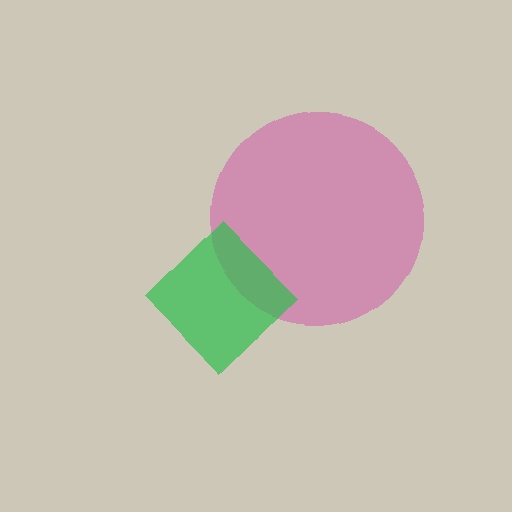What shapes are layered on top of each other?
The layered shapes are: a magenta circle, a green diamond.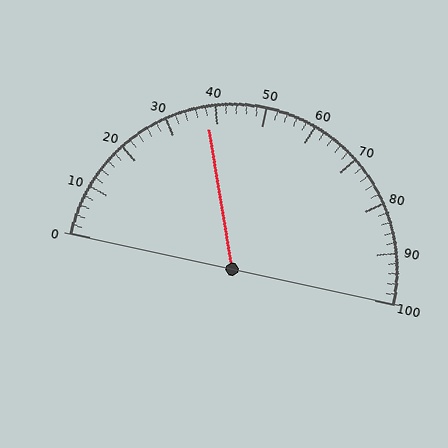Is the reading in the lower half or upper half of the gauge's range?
The reading is in the lower half of the range (0 to 100).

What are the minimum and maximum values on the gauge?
The gauge ranges from 0 to 100.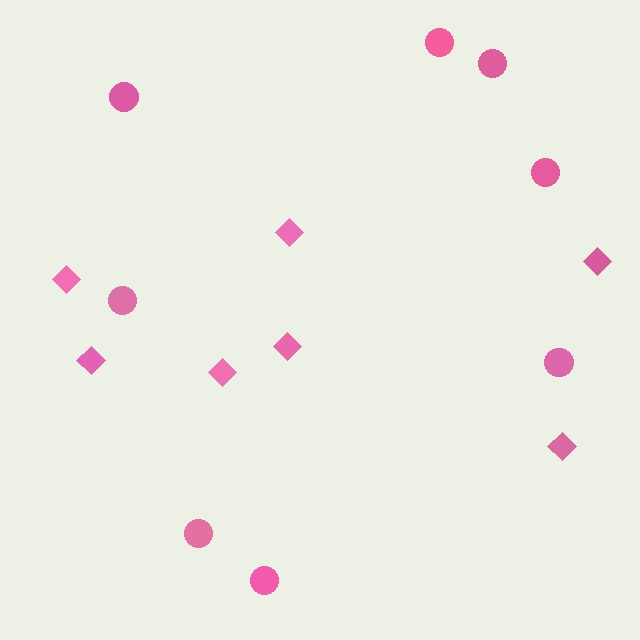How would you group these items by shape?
There are 2 groups: one group of diamonds (7) and one group of circles (8).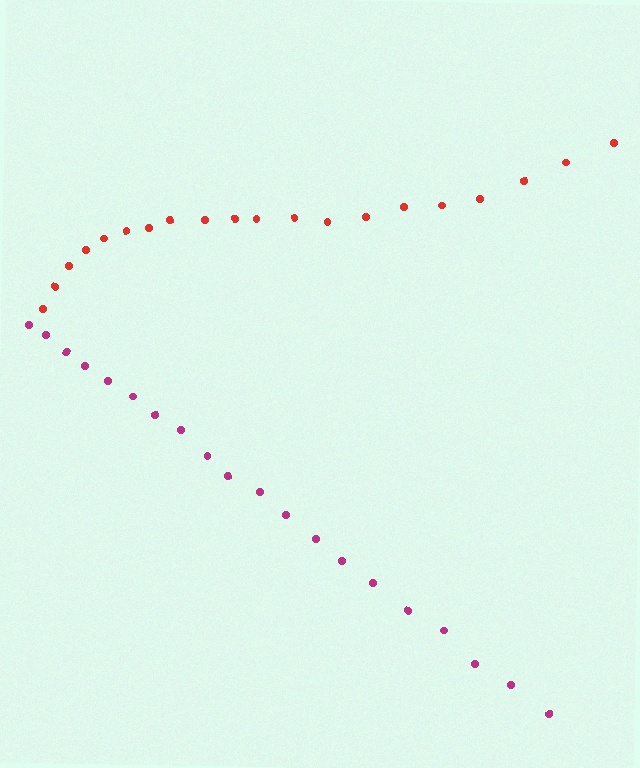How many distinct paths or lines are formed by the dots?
There are 2 distinct paths.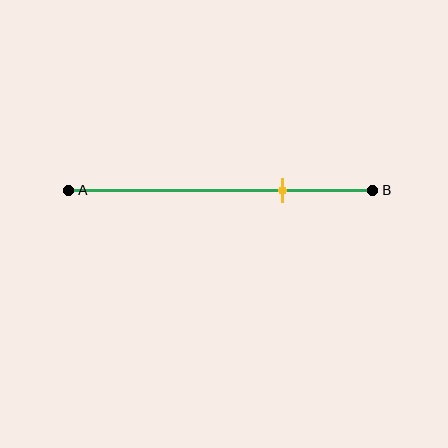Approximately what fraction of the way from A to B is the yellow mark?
The yellow mark is approximately 70% of the way from A to B.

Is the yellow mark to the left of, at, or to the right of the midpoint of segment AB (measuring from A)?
The yellow mark is to the right of the midpoint of segment AB.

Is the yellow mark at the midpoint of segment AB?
No, the mark is at about 70% from A, not at the 50% midpoint.